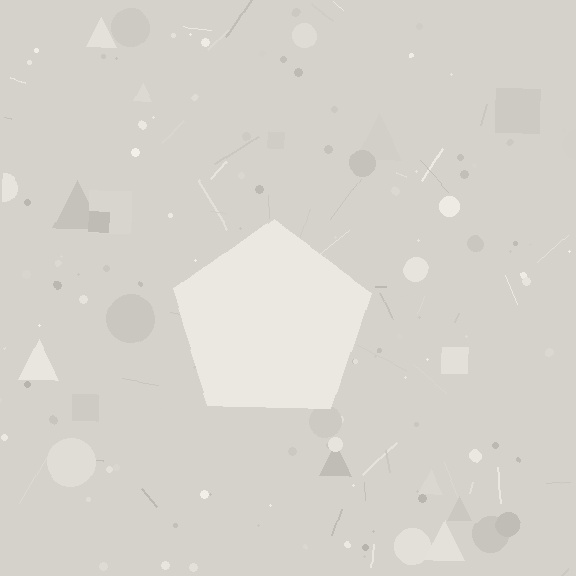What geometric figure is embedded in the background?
A pentagon is embedded in the background.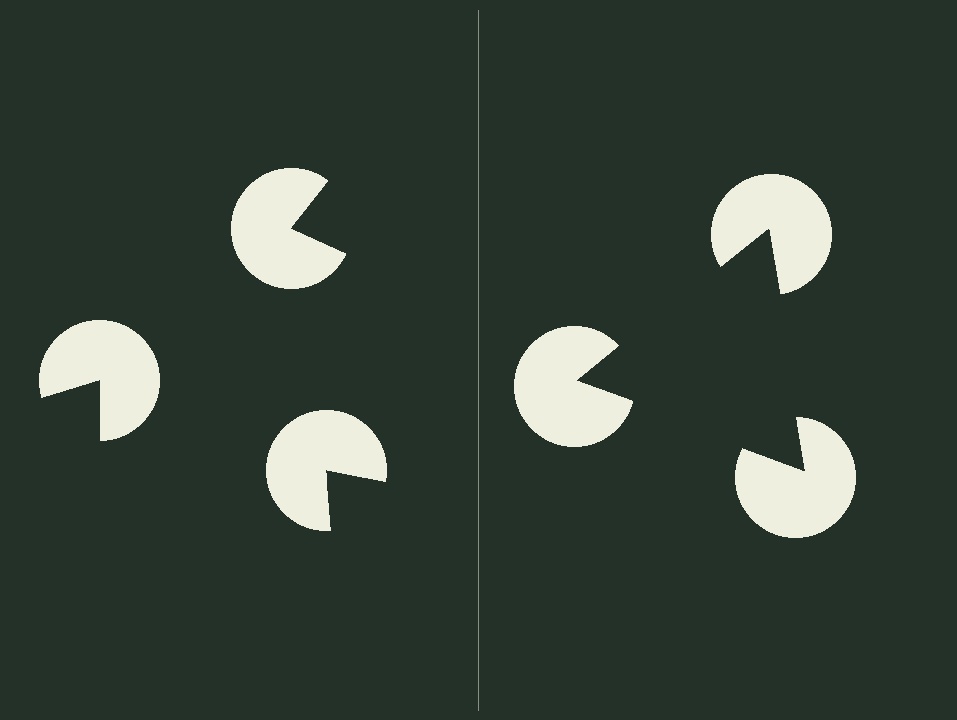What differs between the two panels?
The pac-man discs are positioned identically on both sides; only the wedge orientations differ. On the right they align to a triangle; on the left they are misaligned.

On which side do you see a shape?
An illusory triangle appears on the right side. On the left side the wedge cuts are rotated, so no coherent shape forms.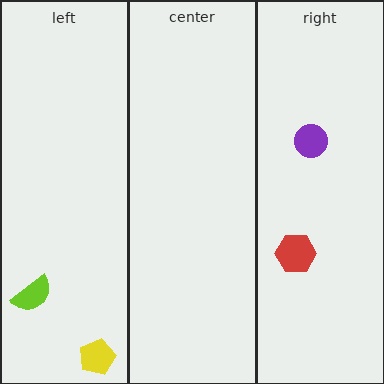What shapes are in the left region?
The yellow pentagon, the lime semicircle.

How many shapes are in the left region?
2.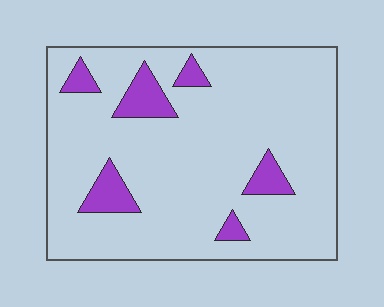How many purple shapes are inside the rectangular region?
6.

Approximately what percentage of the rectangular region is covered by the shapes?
Approximately 10%.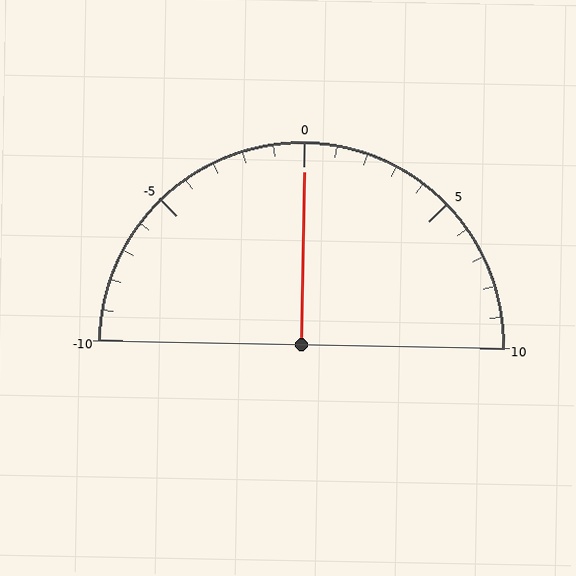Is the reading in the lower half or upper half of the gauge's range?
The reading is in the upper half of the range (-10 to 10).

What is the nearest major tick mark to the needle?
The nearest major tick mark is 0.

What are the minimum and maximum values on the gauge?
The gauge ranges from -10 to 10.